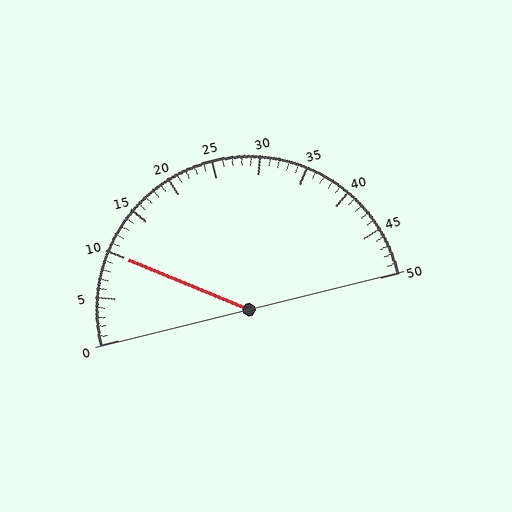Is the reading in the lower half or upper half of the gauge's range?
The reading is in the lower half of the range (0 to 50).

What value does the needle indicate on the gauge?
The needle indicates approximately 10.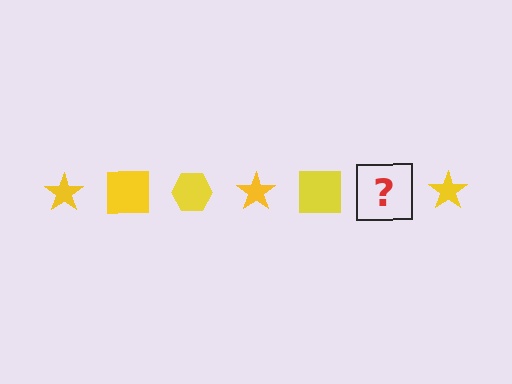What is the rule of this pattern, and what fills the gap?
The rule is that the pattern cycles through star, square, hexagon shapes in yellow. The gap should be filled with a yellow hexagon.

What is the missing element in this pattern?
The missing element is a yellow hexagon.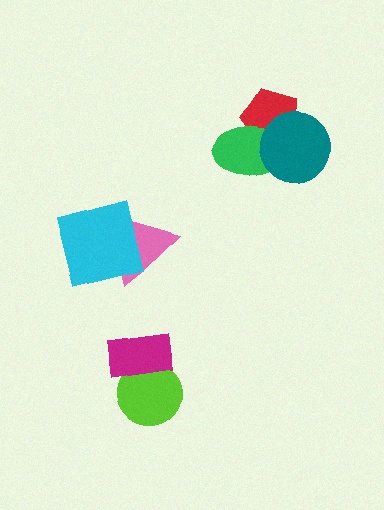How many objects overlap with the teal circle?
2 objects overlap with the teal circle.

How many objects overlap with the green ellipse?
2 objects overlap with the green ellipse.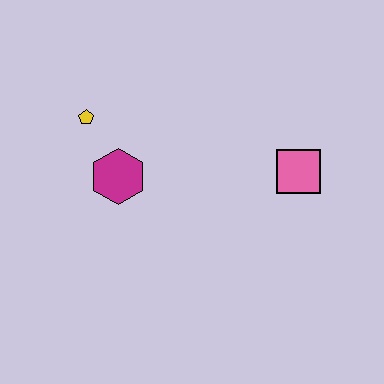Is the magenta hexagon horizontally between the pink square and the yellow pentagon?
Yes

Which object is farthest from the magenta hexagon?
The pink square is farthest from the magenta hexagon.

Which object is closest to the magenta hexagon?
The yellow pentagon is closest to the magenta hexagon.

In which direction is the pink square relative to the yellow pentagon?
The pink square is to the right of the yellow pentagon.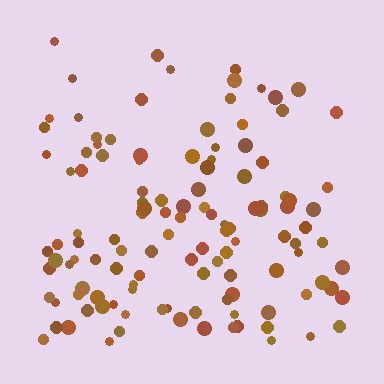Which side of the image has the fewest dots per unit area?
The top.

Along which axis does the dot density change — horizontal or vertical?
Vertical.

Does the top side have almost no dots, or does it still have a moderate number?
Still a moderate number, just noticeably fewer than the bottom.